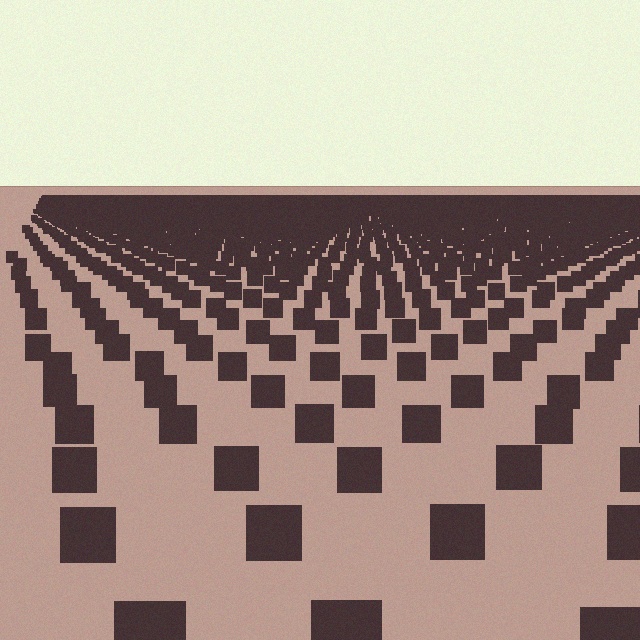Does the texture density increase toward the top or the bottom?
Density increases toward the top.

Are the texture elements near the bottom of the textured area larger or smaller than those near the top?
Larger. Near the bottom, elements are closer to the viewer and appear at a bigger on-screen size.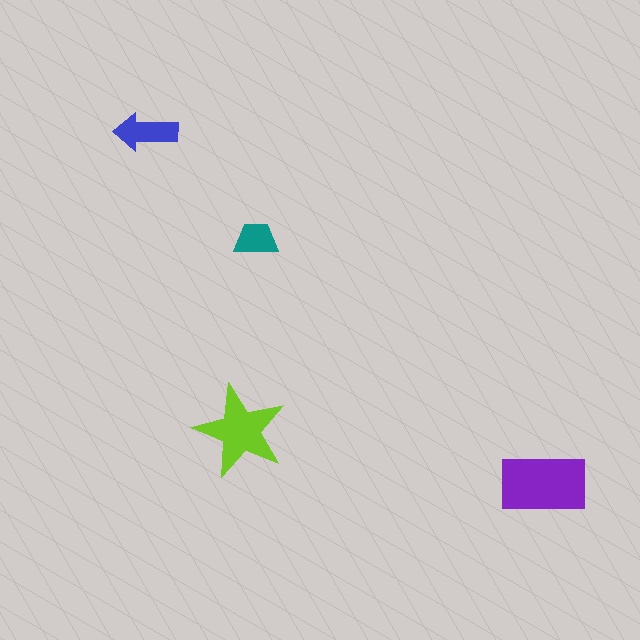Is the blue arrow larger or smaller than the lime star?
Smaller.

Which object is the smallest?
The teal trapezoid.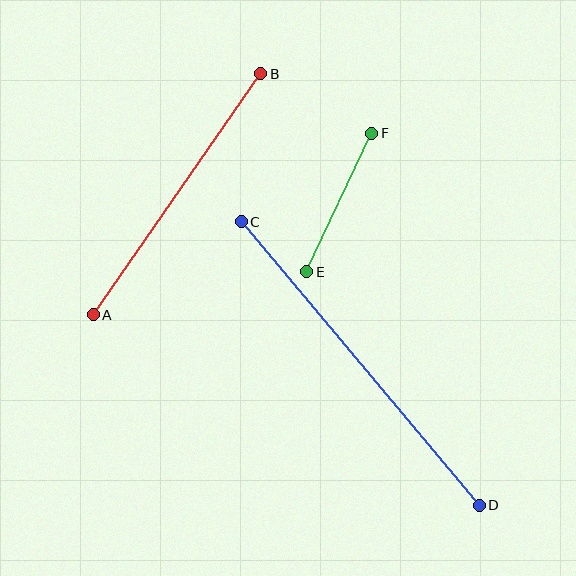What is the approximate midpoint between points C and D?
The midpoint is at approximately (360, 363) pixels.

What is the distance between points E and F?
The distance is approximately 153 pixels.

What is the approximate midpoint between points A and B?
The midpoint is at approximately (177, 194) pixels.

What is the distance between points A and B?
The distance is approximately 294 pixels.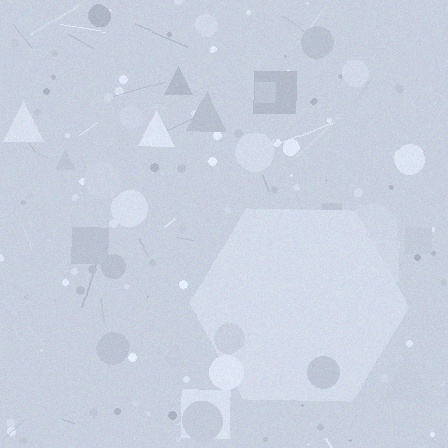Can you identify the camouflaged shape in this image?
The camouflaged shape is a hexagon.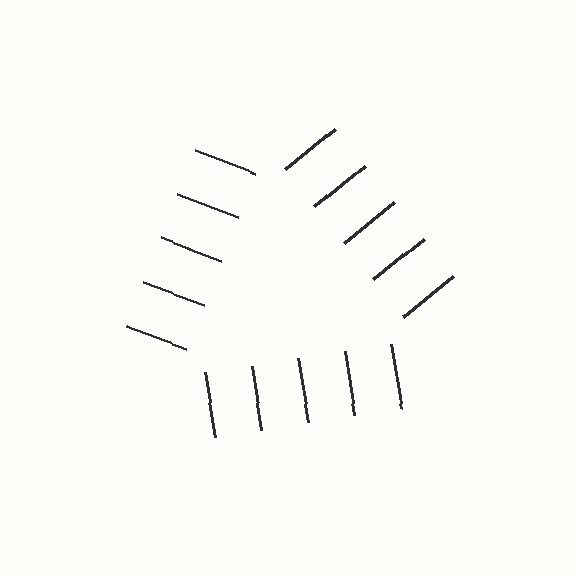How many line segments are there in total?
15 — 5 along each of the 3 edges.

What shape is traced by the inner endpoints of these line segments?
An illusory triangle — the line segments terminate on its edges but no continuous stroke is drawn.